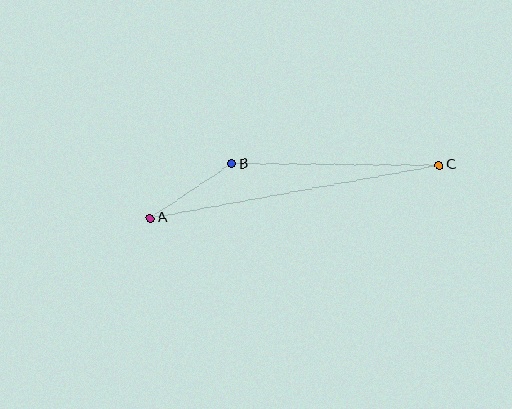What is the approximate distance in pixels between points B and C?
The distance between B and C is approximately 207 pixels.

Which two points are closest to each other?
Points A and B are closest to each other.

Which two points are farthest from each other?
Points A and C are farthest from each other.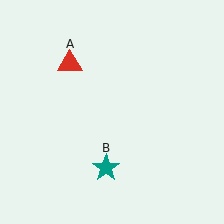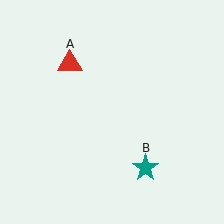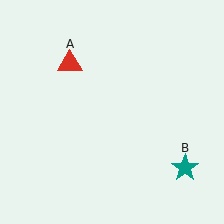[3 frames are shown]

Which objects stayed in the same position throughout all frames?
Red triangle (object A) remained stationary.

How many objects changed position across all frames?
1 object changed position: teal star (object B).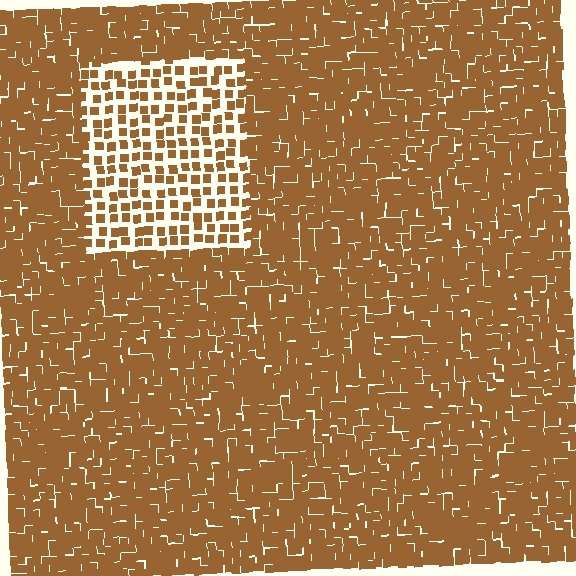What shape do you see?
I see a rectangle.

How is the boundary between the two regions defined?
The boundary is defined by a change in element density (approximately 2.3x ratio). All elements are the same color, size, and shape.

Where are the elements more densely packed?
The elements are more densely packed outside the rectangle boundary.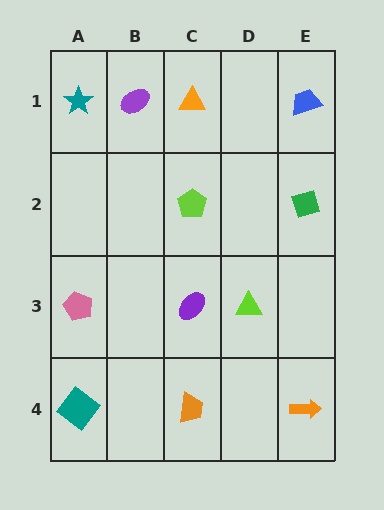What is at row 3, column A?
A pink pentagon.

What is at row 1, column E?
A blue trapezoid.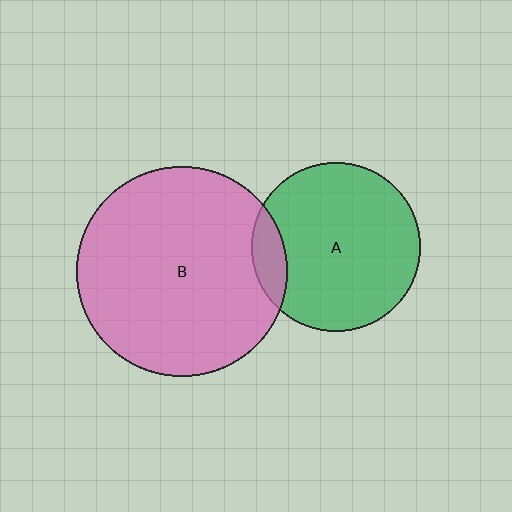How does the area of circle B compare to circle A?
Approximately 1.6 times.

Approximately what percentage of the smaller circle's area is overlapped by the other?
Approximately 10%.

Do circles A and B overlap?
Yes.